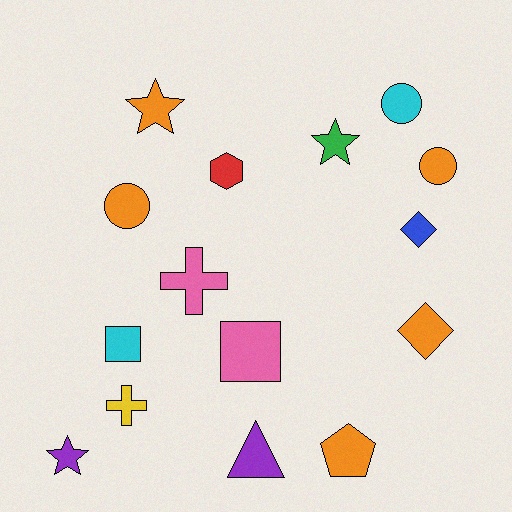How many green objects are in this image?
There is 1 green object.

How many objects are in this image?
There are 15 objects.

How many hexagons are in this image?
There is 1 hexagon.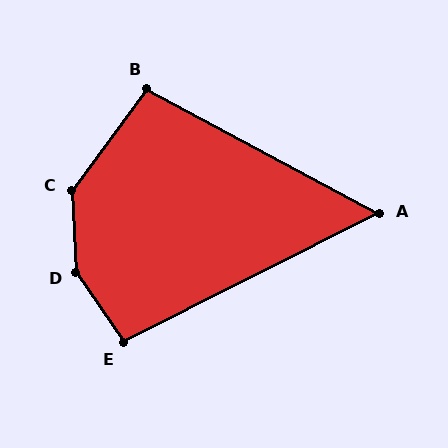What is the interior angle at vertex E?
Approximately 97 degrees (obtuse).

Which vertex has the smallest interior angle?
A, at approximately 55 degrees.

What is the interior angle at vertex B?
Approximately 98 degrees (obtuse).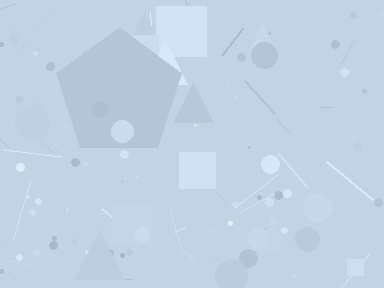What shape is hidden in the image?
A pentagon is hidden in the image.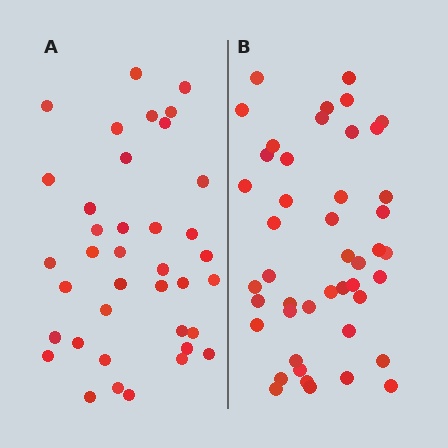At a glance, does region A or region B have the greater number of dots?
Region B (the right region) has more dots.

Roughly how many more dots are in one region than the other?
Region B has roughly 8 or so more dots than region A.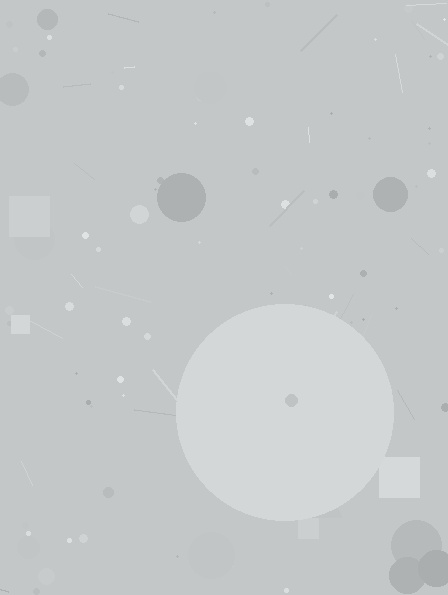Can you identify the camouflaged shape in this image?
The camouflaged shape is a circle.